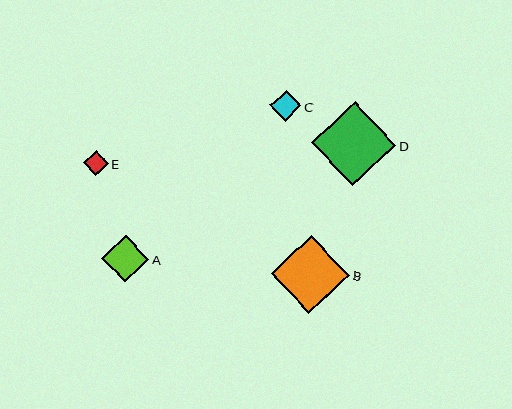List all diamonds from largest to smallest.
From largest to smallest: D, B, A, C, E.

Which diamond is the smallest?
Diamond E is the smallest with a size of approximately 25 pixels.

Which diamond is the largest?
Diamond D is the largest with a size of approximately 84 pixels.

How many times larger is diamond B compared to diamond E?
Diamond B is approximately 3.1 times the size of diamond E.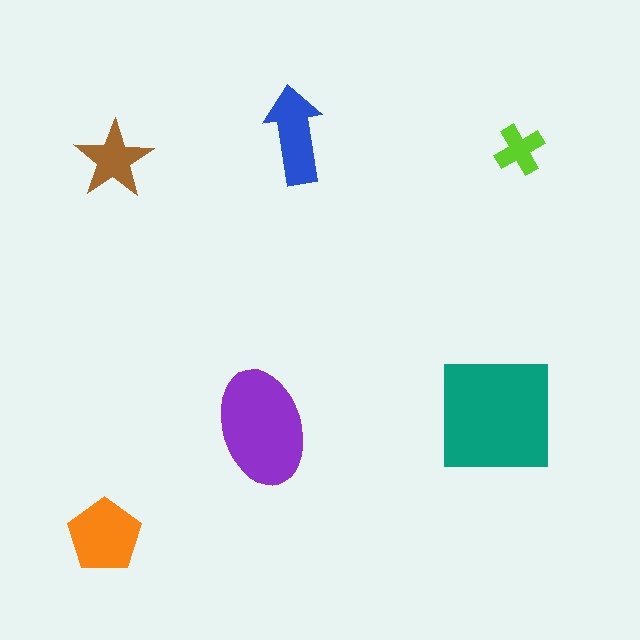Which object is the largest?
The teal square.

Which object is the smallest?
The lime cross.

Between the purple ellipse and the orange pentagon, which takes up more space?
The purple ellipse.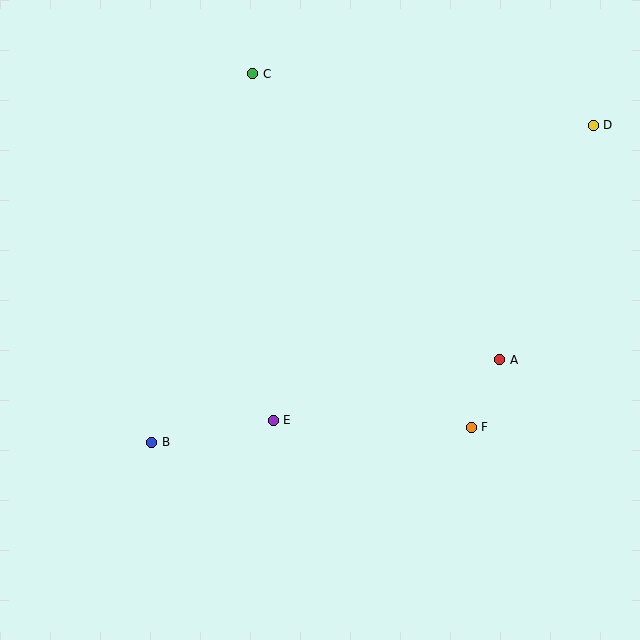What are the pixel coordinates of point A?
Point A is at (500, 360).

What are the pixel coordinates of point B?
Point B is at (152, 442).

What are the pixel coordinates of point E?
Point E is at (273, 420).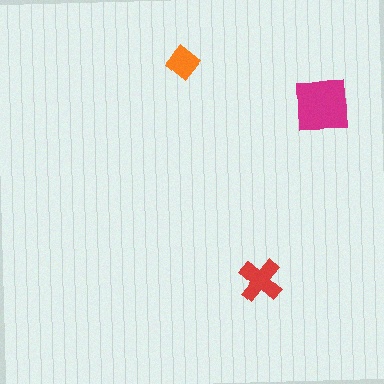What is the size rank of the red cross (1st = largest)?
2nd.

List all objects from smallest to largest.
The orange diamond, the red cross, the magenta square.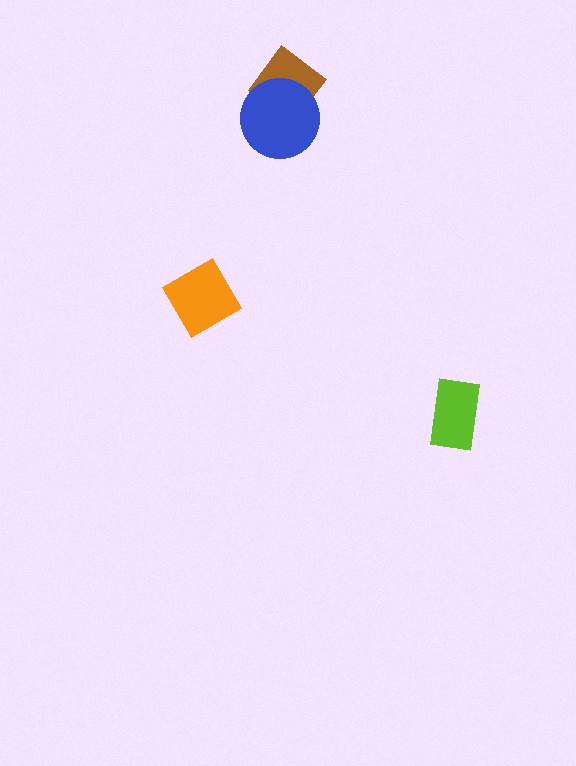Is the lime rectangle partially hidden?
No, no other shape covers it.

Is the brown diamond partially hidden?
Yes, it is partially covered by another shape.